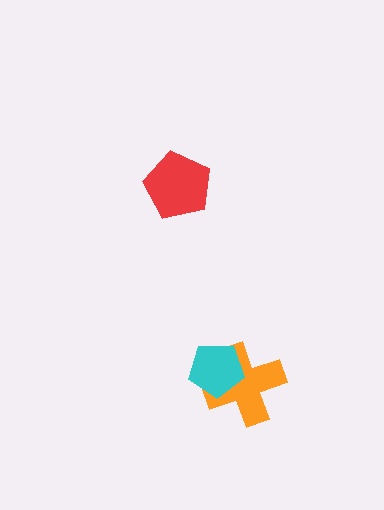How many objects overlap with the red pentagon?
0 objects overlap with the red pentagon.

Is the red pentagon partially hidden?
No, no other shape covers it.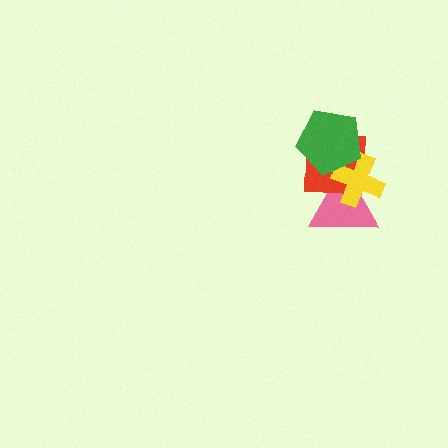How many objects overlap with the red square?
3 objects overlap with the red square.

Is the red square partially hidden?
Yes, it is partially covered by another shape.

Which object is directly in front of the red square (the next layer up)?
The yellow cross is directly in front of the red square.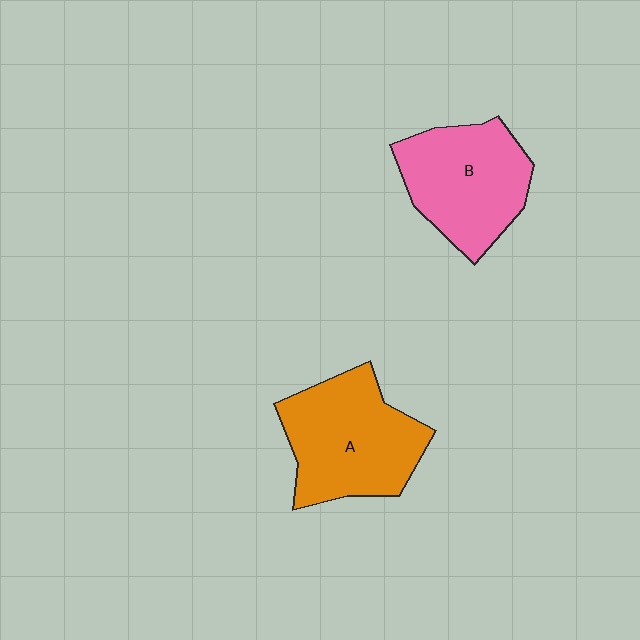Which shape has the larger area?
Shape A (orange).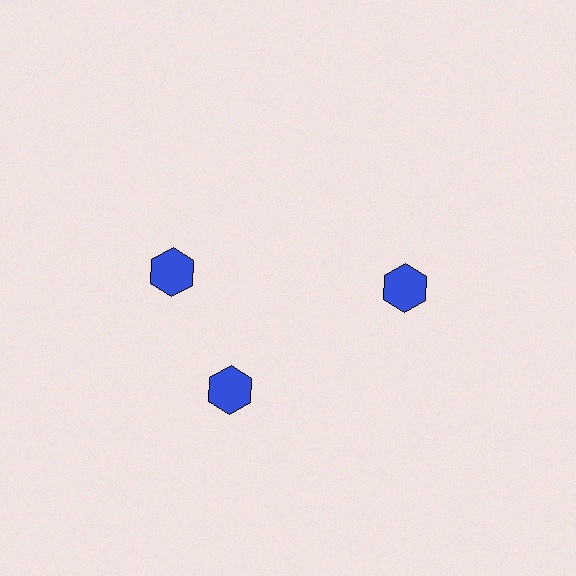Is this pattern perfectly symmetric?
No. The 3 blue hexagons are arranged in a ring, but one element near the 11 o'clock position is rotated out of alignment along the ring, breaking the 3-fold rotational symmetry.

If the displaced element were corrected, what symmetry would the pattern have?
It would have 3-fold rotational symmetry — the pattern would map onto itself every 120 degrees.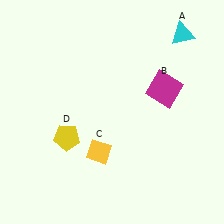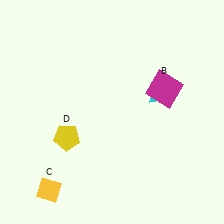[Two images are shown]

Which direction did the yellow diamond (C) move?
The yellow diamond (C) moved left.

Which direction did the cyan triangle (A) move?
The cyan triangle (A) moved down.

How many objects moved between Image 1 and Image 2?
2 objects moved between the two images.